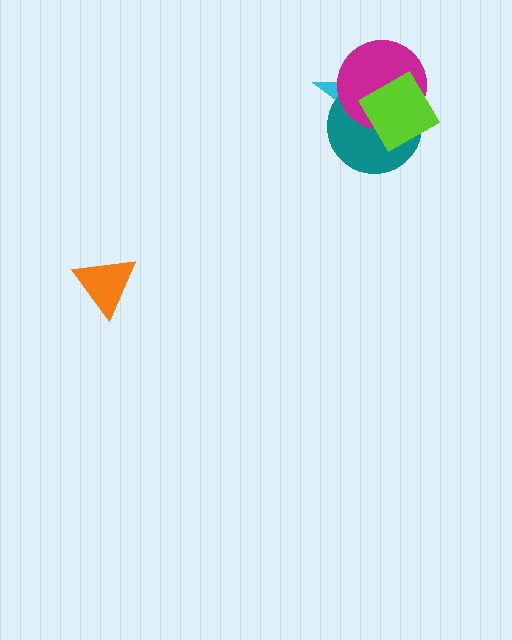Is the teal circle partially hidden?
Yes, it is partially covered by another shape.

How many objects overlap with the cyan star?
3 objects overlap with the cyan star.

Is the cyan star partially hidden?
Yes, it is partially covered by another shape.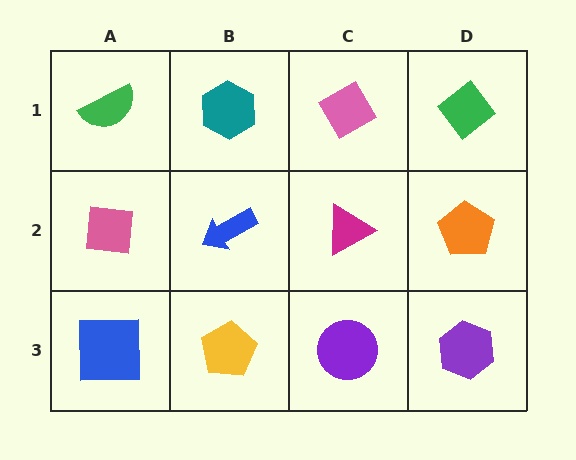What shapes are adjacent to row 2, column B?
A teal hexagon (row 1, column B), a yellow pentagon (row 3, column B), a pink square (row 2, column A), a magenta triangle (row 2, column C).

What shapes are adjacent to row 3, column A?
A pink square (row 2, column A), a yellow pentagon (row 3, column B).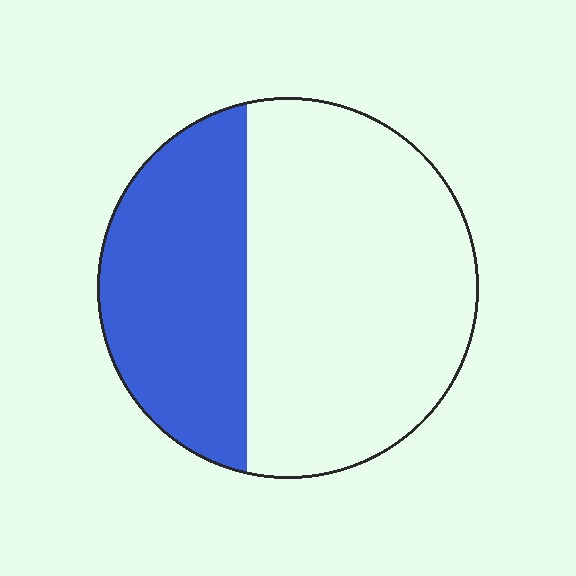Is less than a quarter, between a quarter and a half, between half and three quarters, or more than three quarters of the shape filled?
Between a quarter and a half.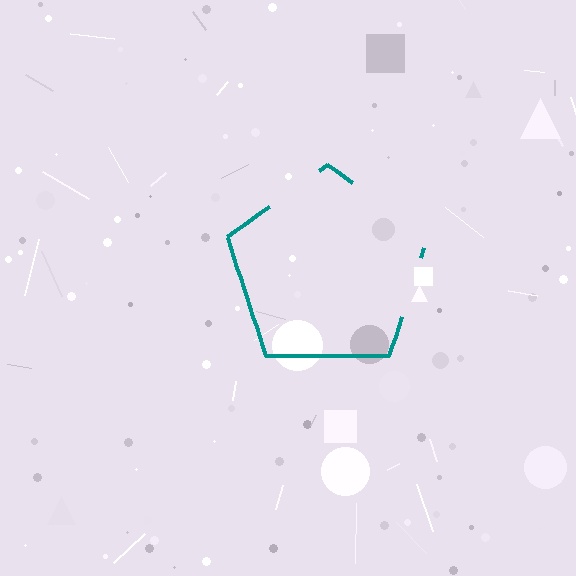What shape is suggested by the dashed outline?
The dashed outline suggests a pentagon.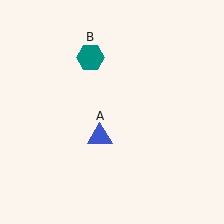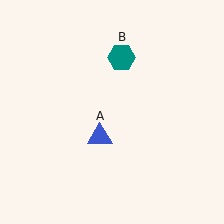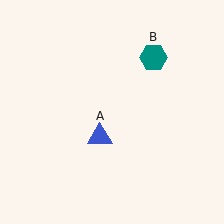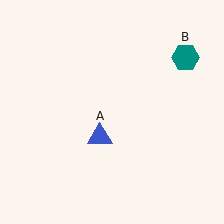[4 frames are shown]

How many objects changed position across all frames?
1 object changed position: teal hexagon (object B).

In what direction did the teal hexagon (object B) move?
The teal hexagon (object B) moved right.